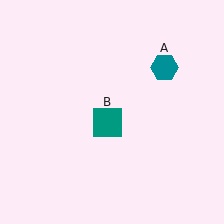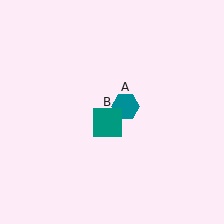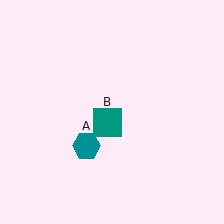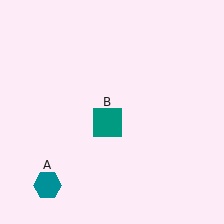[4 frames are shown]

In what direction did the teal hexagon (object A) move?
The teal hexagon (object A) moved down and to the left.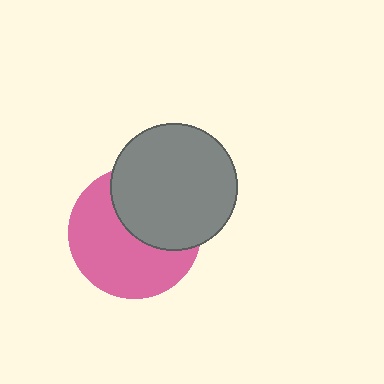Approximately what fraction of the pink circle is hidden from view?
Roughly 42% of the pink circle is hidden behind the gray circle.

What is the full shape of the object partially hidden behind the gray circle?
The partially hidden object is a pink circle.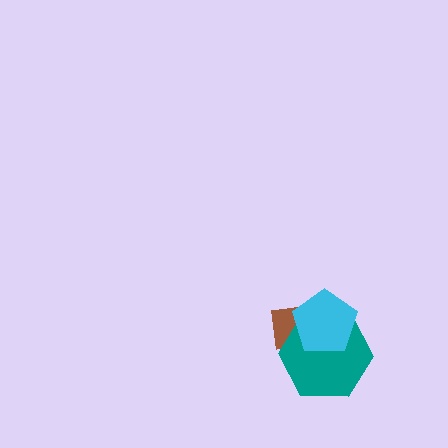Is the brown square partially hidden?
Yes, it is partially covered by another shape.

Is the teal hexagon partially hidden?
Yes, it is partially covered by another shape.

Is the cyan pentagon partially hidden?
No, no other shape covers it.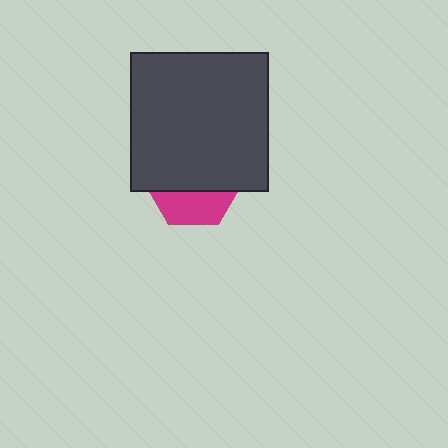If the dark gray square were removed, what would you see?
You would see the complete magenta hexagon.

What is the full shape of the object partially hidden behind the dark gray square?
The partially hidden object is a magenta hexagon.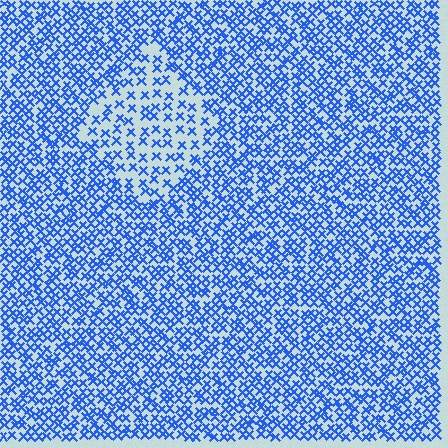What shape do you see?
I see a diamond.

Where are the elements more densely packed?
The elements are more densely packed outside the diamond boundary.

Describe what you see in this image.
The image contains small blue elements arranged at two different densities. A diamond-shaped region is visible where the elements are less densely packed than the surrounding area.